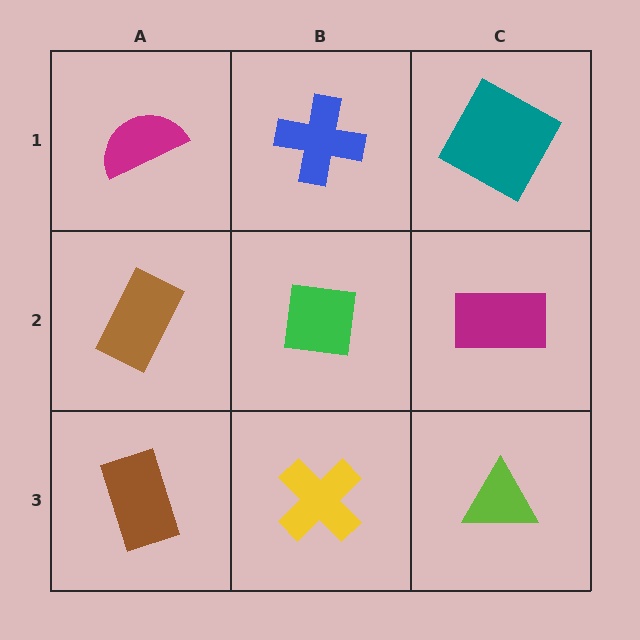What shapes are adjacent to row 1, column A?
A brown rectangle (row 2, column A), a blue cross (row 1, column B).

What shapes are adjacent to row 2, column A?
A magenta semicircle (row 1, column A), a brown rectangle (row 3, column A), a green square (row 2, column B).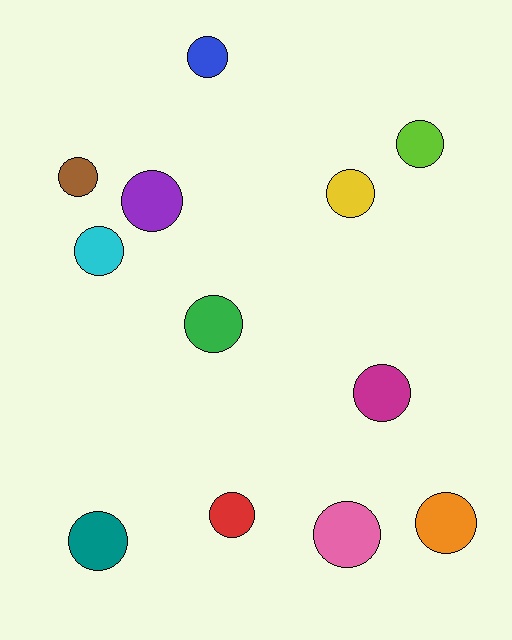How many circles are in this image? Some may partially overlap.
There are 12 circles.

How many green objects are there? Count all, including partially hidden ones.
There is 1 green object.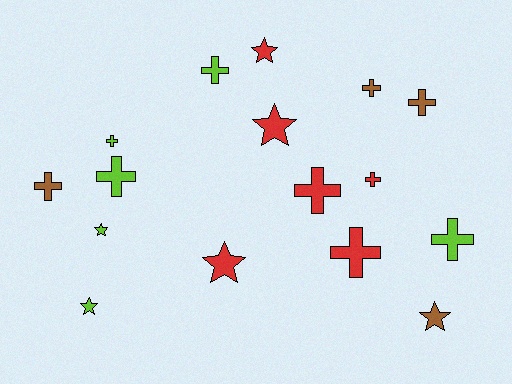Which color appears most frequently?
Red, with 6 objects.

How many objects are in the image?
There are 16 objects.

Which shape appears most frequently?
Cross, with 10 objects.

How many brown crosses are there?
There are 3 brown crosses.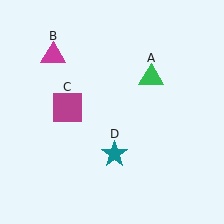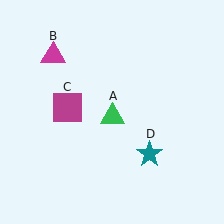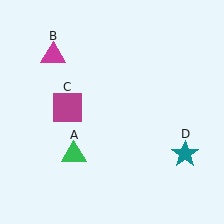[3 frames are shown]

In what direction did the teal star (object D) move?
The teal star (object D) moved right.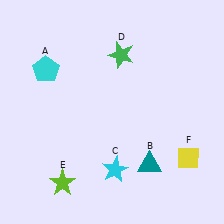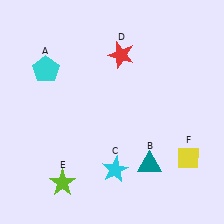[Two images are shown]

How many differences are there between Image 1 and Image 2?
There is 1 difference between the two images.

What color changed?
The star (D) changed from green in Image 1 to red in Image 2.